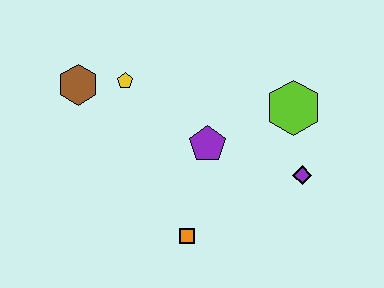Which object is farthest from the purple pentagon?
The brown hexagon is farthest from the purple pentagon.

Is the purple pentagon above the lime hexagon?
No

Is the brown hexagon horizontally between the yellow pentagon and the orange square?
No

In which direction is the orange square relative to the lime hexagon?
The orange square is below the lime hexagon.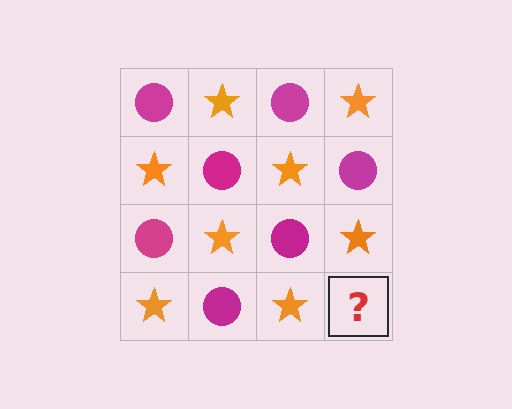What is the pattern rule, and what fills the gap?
The rule is that it alternates magenta circle and orange star in a checkerboard pattern. The gap should be filled with a magenta circle.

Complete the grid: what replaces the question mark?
The question mark should be replaced with a magenta circle.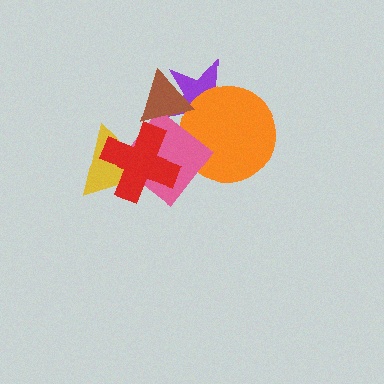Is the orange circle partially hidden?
Yes, it is partially covered by another shape.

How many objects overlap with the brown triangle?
2 objects overlap with the brown triangle.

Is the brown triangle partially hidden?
No, no other shape covers it.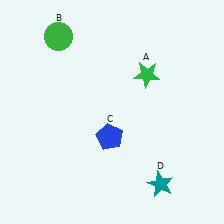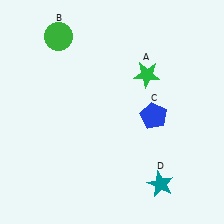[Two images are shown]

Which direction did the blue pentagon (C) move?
The blue pentagon (C) moved right.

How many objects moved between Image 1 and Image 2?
1 object moved between the two images.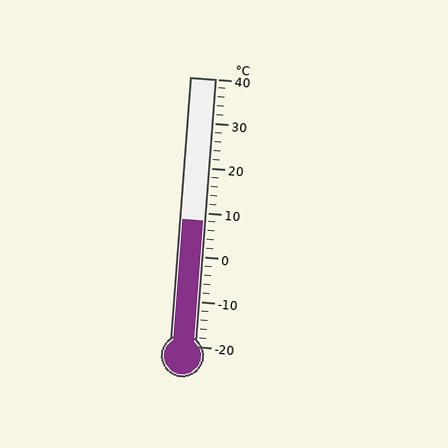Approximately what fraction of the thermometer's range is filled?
The thermometer is filled to approximately 45% of its range.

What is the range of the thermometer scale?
The thermometer scale ranges from -20°C to 40°C.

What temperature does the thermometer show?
The thermometer shows approximately 8°C.